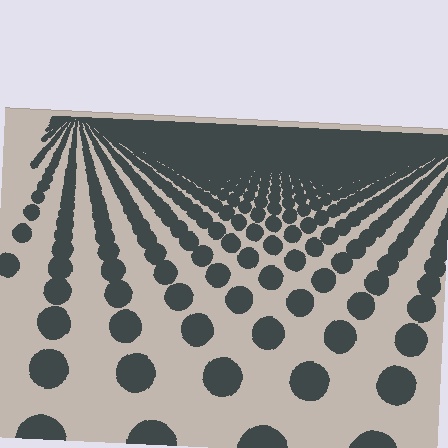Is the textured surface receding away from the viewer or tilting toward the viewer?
The surface is receding away from the viewer. Texture elements get smaller and denser toward the top.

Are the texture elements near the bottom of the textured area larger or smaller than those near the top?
Larger. Near the bottom, elements are closer to the viewer and appear at a bigger on-screen size.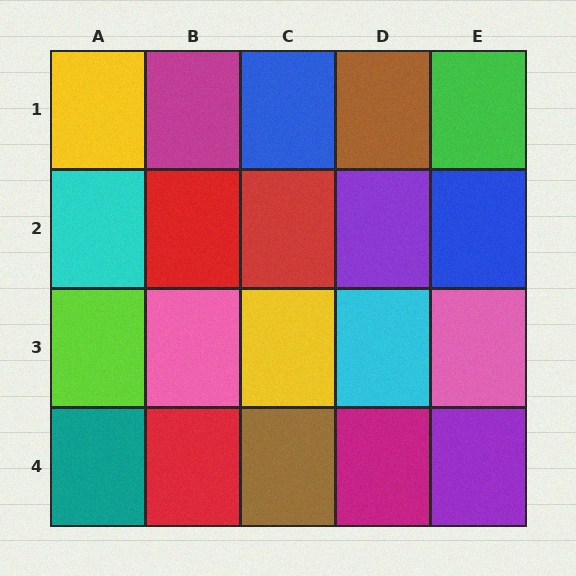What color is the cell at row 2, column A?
Cyan.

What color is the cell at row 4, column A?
Teal.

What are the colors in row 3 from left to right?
Lime, pink, yellow, cyan, pink.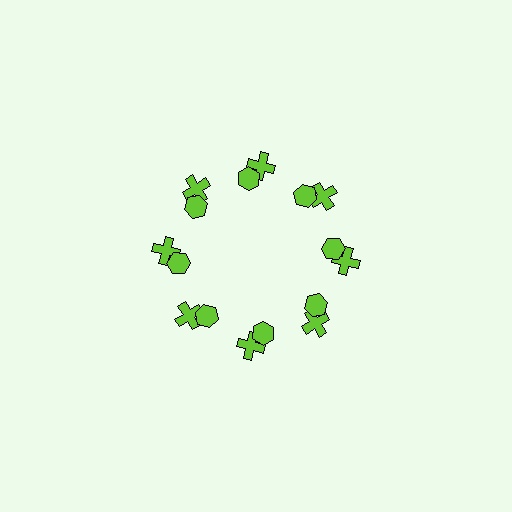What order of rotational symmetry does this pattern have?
This pattern has 8-fold rotational symmetry.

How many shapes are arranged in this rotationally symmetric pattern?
There are 16 shapes, arranged in 8 groups of 2.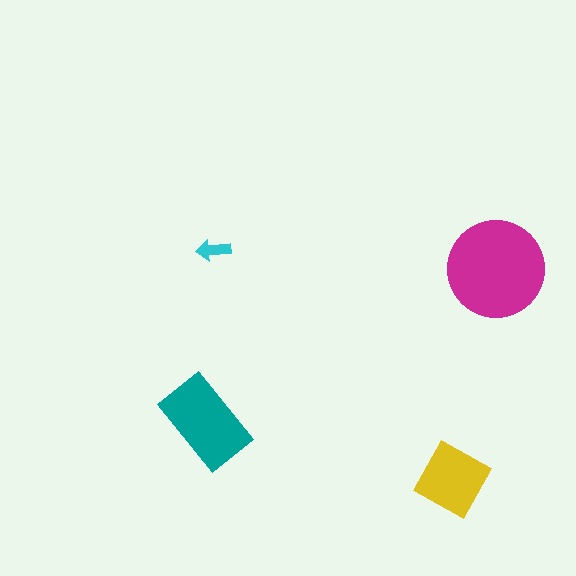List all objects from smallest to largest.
The cyan arrow, the yellow square, the teal rectangle, the magenta circle.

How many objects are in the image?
There are 4 objects in the image.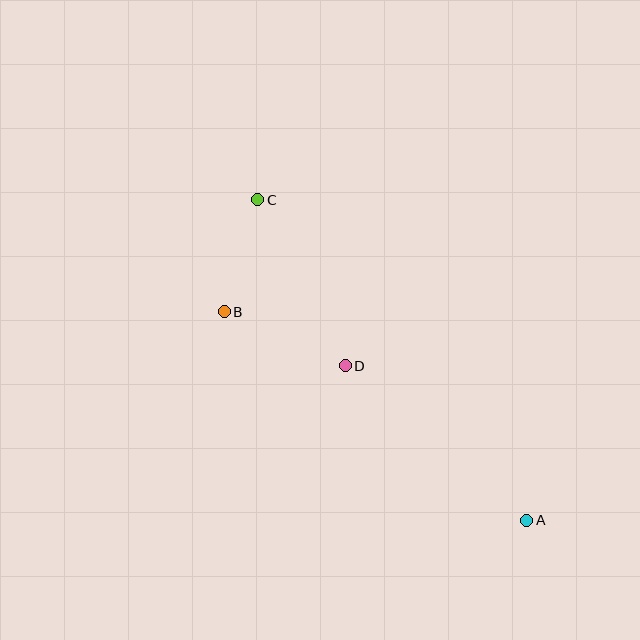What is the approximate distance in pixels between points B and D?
The distance between B and D is approximately 132 pixels.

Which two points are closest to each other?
Points B and C are closest to each other.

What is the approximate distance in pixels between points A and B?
The distance between A and B is approximately 367 pixels.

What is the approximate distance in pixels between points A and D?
The distance between A and D is approximately 238 pixels.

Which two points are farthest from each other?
Points A and C are farthest from each other.